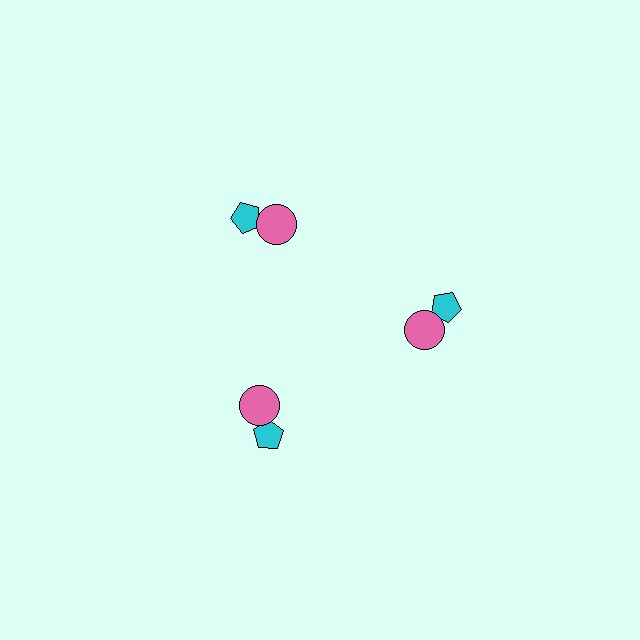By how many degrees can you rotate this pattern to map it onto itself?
The pattern maps onto itself every 120 degrees of rotation.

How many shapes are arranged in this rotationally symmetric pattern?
There are 6 shapes, arranged in 3 groups of 2.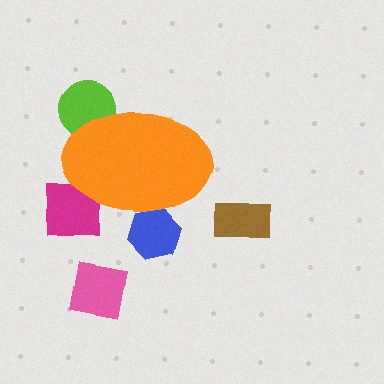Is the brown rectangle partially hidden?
No, the brown rectangle is fully visible.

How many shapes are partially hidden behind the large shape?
3 shapes are partially hidden.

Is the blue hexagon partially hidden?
Yes, the blue hexagon is partially hidden behind the orange ellipse.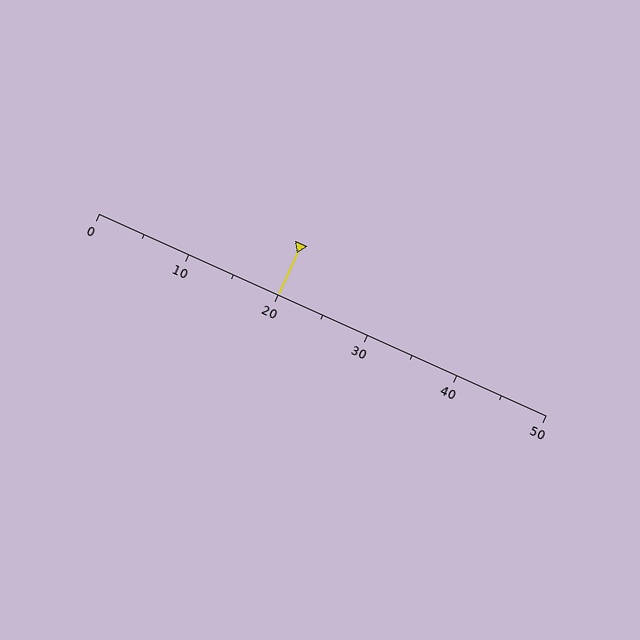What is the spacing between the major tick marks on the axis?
The major ticks are spaced 10 apart.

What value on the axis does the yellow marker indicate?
The marker indicates approximately 20.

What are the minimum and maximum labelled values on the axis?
The axis runs from 0 to 50.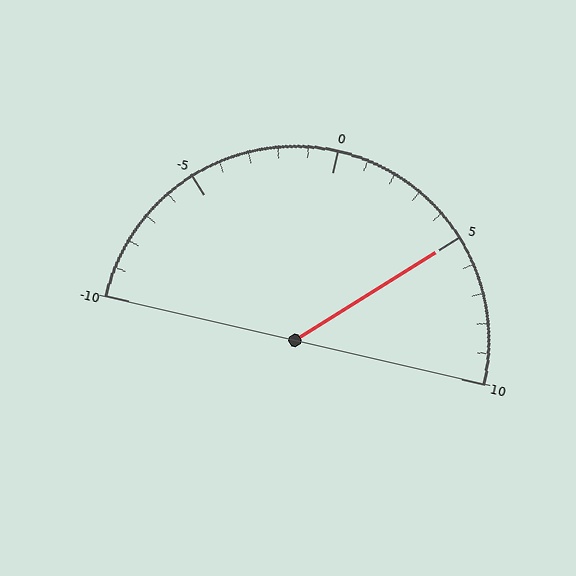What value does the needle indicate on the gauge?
The needle indicates approximately 5.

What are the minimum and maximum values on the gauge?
The gauge ranges from -10 to 10.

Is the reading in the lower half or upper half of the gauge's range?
The reading is in the upper half of the range (-10 to 10).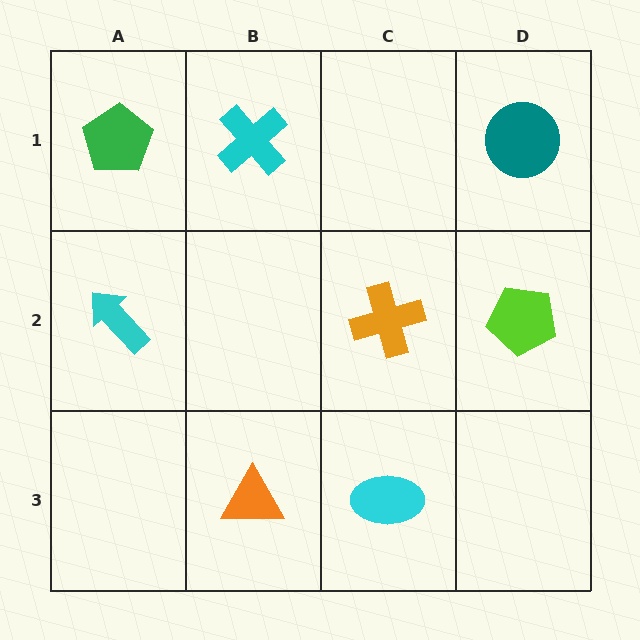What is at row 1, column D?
A teal circle.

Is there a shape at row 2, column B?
No, that cell is empty.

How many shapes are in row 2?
3 shapes.